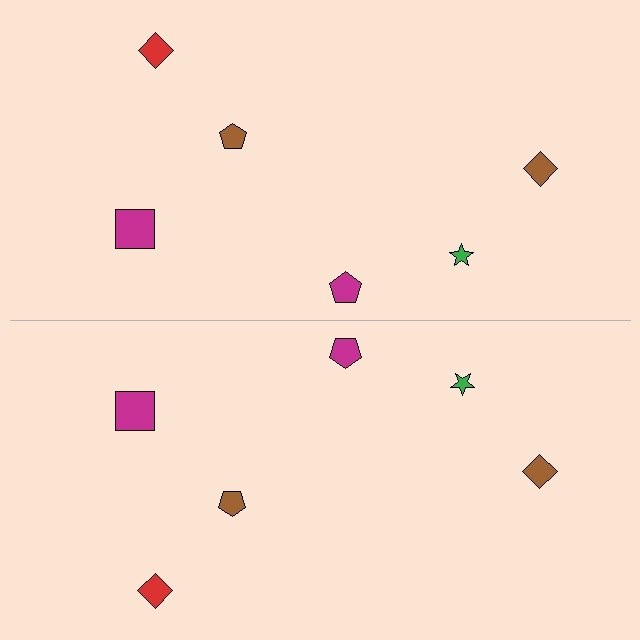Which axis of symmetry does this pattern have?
The pattern has a horizontal axis of symmetry running through the center of the image.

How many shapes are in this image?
There are 12 shapes in this image.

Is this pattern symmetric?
Yes, this pattern has bilateral (reflection) symmetry.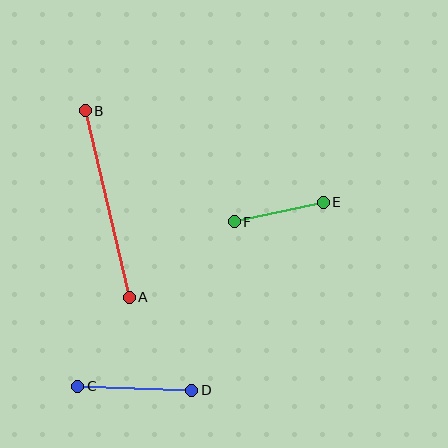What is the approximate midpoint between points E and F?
The midpoint is at approximately (279, 212) pixels.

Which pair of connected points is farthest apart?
Points A and B are farthest apart.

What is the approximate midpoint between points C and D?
The midpoint is at approximately (135, 388) pixels.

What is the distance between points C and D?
The distance is approximately 114 pixels.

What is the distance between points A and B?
The distance is approximately 191 pixels.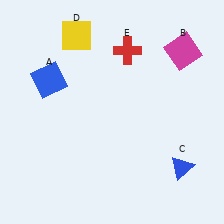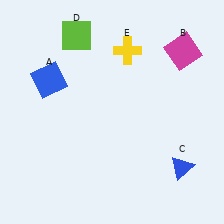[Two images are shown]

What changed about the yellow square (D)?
In Image 1, D is yellow. In Image 2, it changed to lime.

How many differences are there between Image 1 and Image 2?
There are 2 differences between the two images.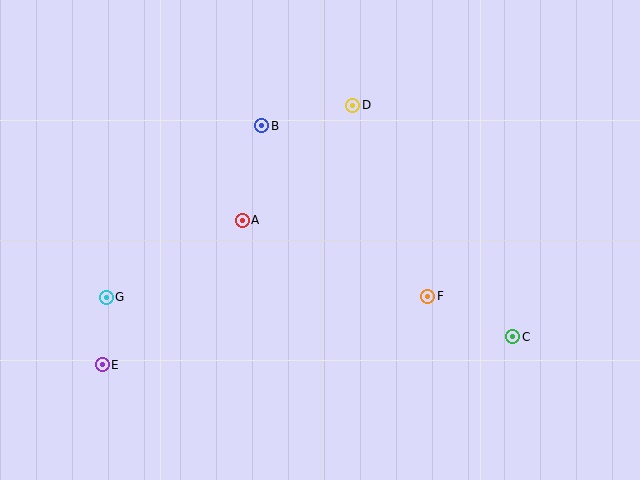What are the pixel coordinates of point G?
Point G is at (106, 297).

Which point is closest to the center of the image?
Point A at (242, 220) is closest to the center.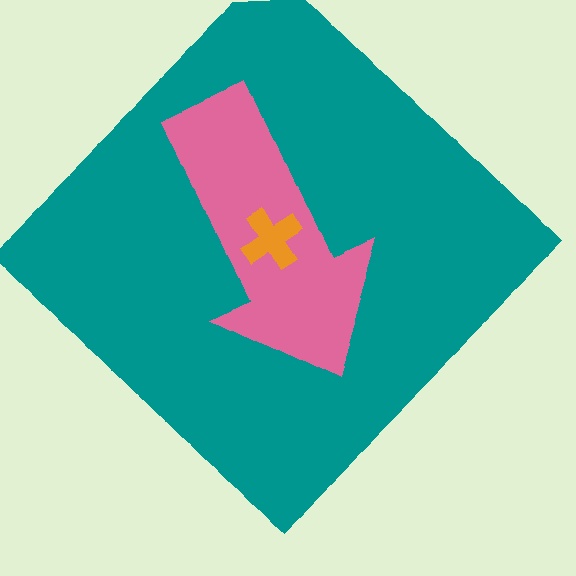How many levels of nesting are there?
3.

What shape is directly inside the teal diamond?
The pink arrow.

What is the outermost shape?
The teal diamond.